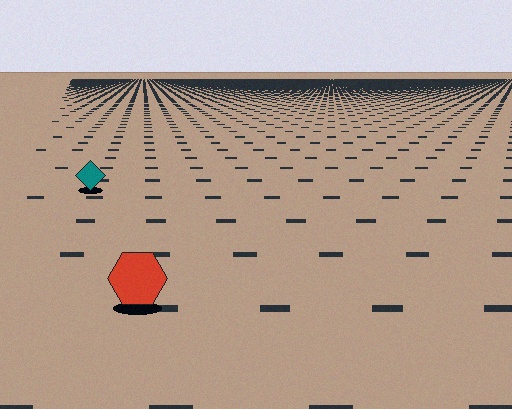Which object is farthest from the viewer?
The teal diamond is farthest from the viewer. It appears smaller and the ground texture around it is denser.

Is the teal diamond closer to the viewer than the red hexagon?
No. The red hexagon is closer — you can tell from the texture gradient: the ground texture is coarser near it.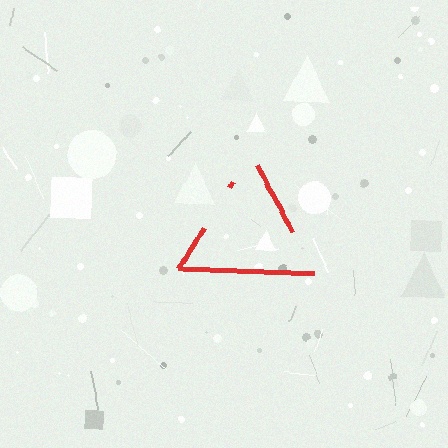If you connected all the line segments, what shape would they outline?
They would outline a triangle.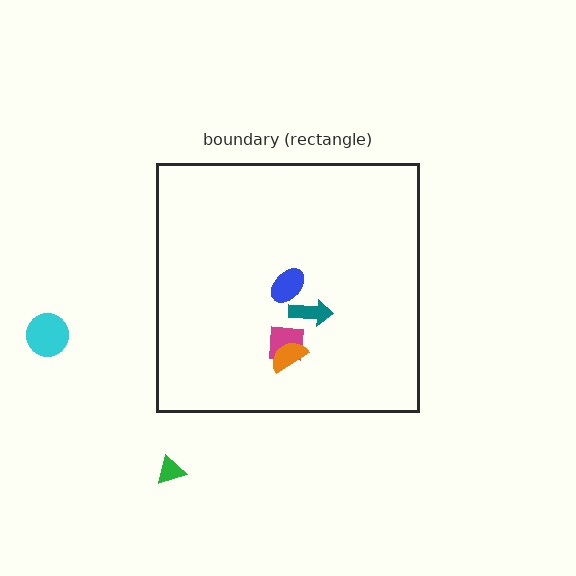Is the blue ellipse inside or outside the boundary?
Inside.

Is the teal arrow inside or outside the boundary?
Inside.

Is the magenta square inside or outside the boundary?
Inside.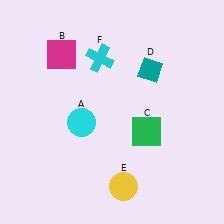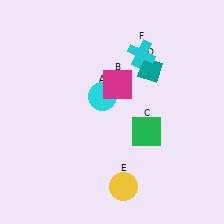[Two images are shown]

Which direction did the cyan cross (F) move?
The cyan cross (F) moved right.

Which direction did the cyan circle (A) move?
The cyan circle (A) moved up.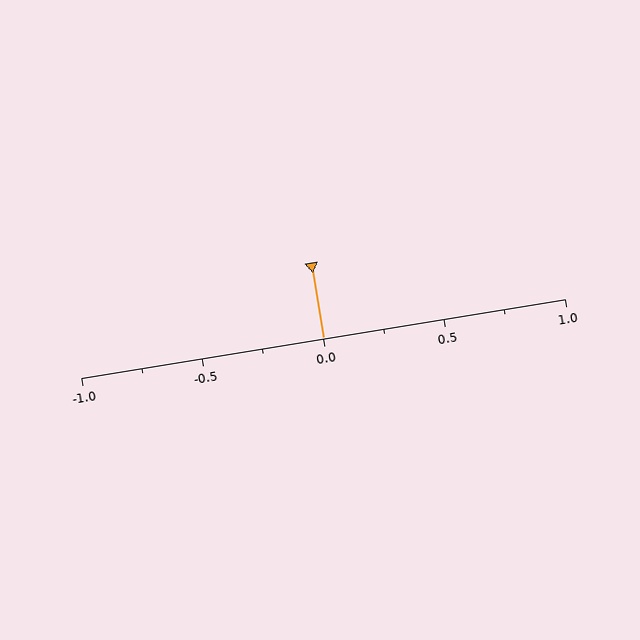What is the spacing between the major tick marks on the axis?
The major ticks are spaced 0.5 apart.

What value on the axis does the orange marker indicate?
The marker indicates approximately 0.